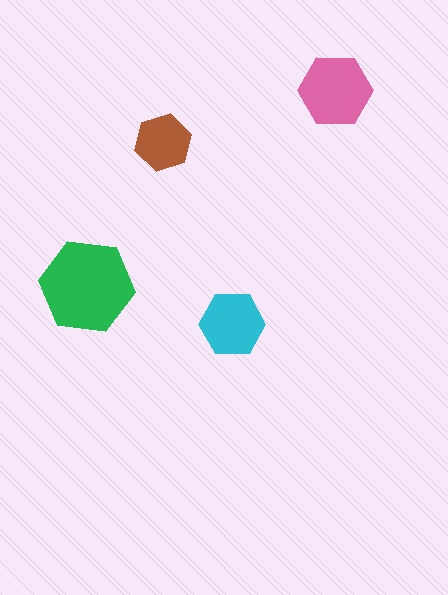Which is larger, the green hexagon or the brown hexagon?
The green one.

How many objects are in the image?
There are 4 objects in the image.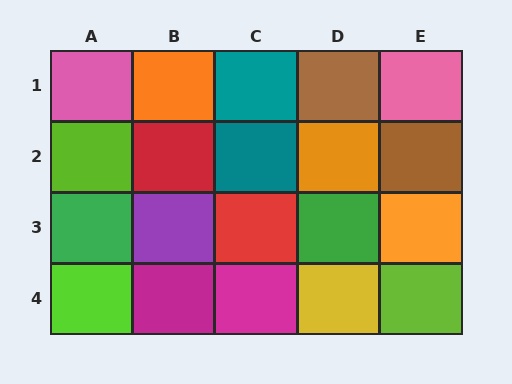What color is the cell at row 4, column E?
Lime.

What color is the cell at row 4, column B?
Magenta.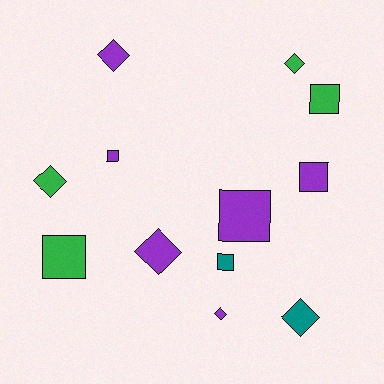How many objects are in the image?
There are 12 objects.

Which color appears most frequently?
Purple, with 6 objects.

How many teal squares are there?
There is 1 teal square.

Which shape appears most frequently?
Square, with 6 objects.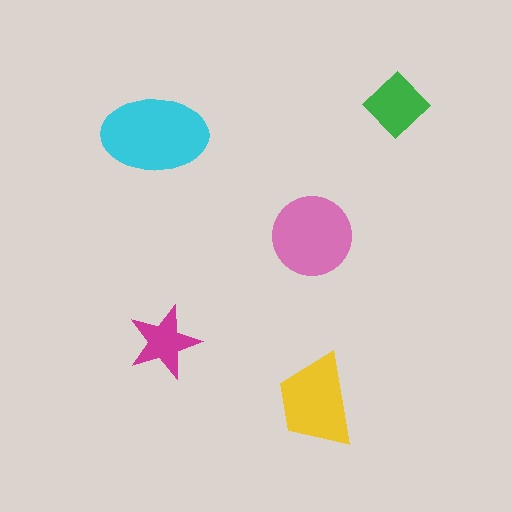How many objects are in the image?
There are 5 objects in the image.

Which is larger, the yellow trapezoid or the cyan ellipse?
The cyan ellipse.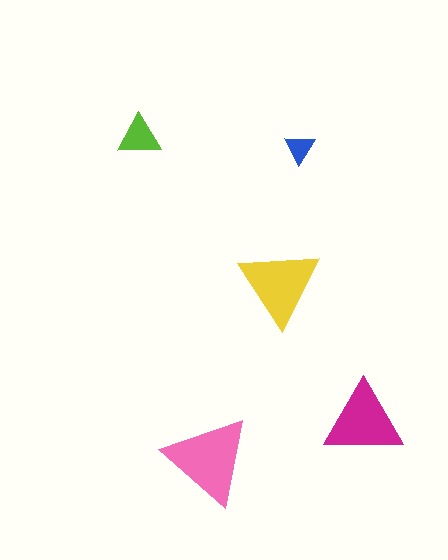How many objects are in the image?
There are 5 objects in the image.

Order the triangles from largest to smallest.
the pink one, the yellow one, the magenta one, the lime one, the blue one.